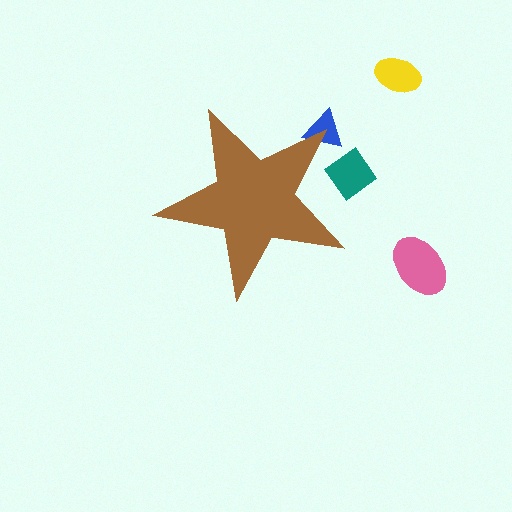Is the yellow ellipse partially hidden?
No, the yellow ellipse is fully visible.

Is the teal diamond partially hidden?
Yes, the teal diamond is partially hidden behind the brown star.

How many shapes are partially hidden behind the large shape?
2 shapes are partially hidden.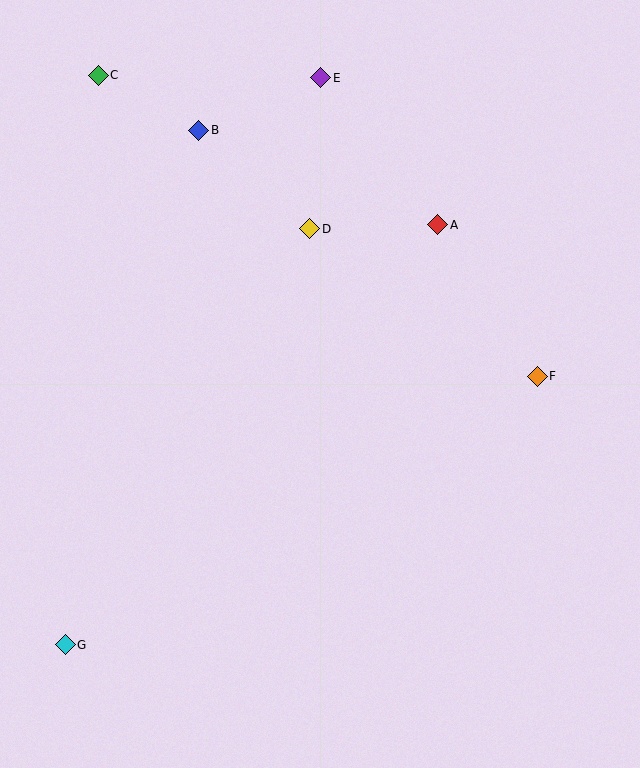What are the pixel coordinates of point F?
Point F is at (537, 376).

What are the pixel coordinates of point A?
Point A is at (438, 225).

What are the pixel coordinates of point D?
Point D is at (310, 229).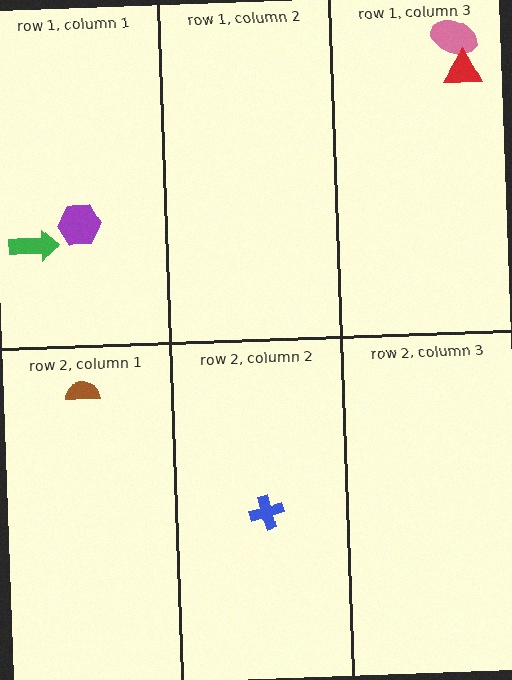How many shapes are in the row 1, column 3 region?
2.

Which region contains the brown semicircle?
The row 2, column 1 region.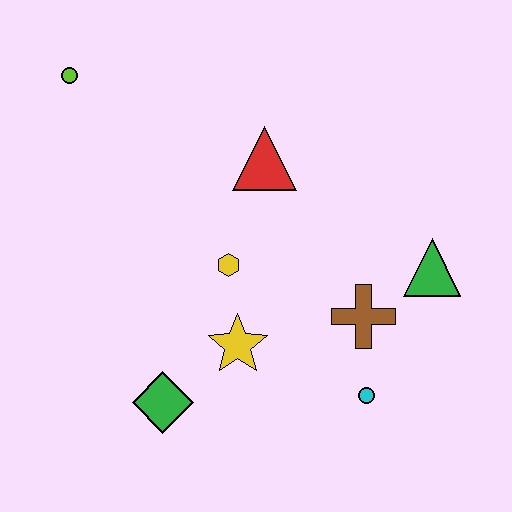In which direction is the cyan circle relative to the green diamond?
The cyan circle is to the right of the green diamond.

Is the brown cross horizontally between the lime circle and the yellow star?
No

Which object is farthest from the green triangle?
The lime circle is farthest from the green triangle.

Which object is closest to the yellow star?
The yellow hexagon is closest to the yellow star.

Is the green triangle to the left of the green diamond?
No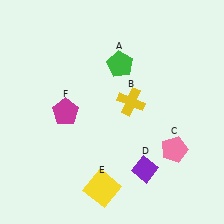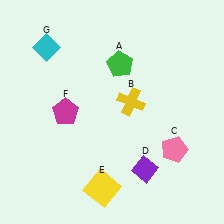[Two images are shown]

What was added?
A cyan diamond (G) was added in Image 2.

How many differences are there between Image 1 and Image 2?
There is 1 difference between the two images.